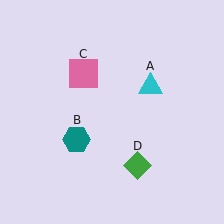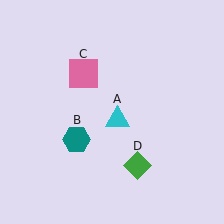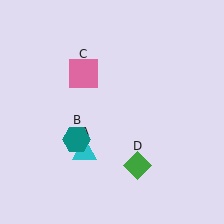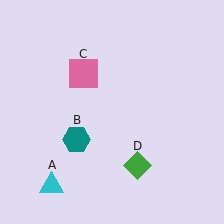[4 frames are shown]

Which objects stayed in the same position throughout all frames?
Teal hexagon (object B) and pink square (object C) and green diamond (object D) remained stationary.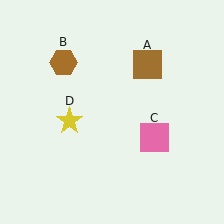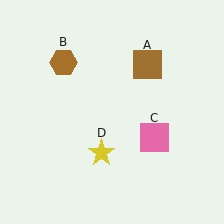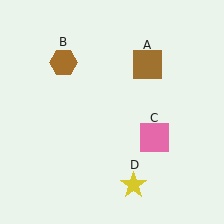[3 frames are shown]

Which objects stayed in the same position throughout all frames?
Brown square (object A) and brown hexagon (object B) and pink square (object C) remained stationary.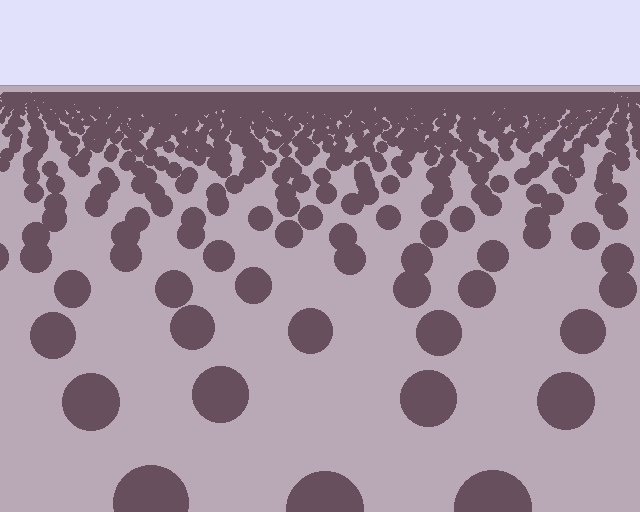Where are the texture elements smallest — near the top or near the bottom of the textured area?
Near the top.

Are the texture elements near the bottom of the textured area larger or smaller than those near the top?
Larger. Near the bottom, elements are closer to the viewer and appear at a bigger on-screen size.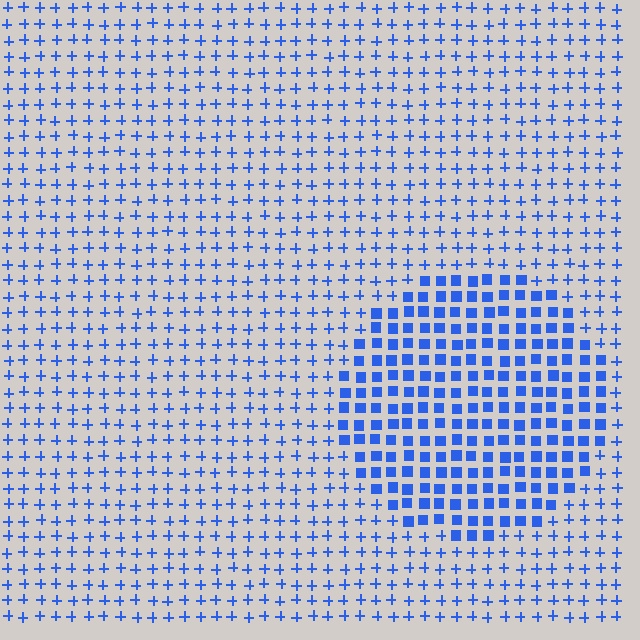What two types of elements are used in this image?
The image uses squares inside the circle region and plus signs outside it.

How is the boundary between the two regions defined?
The boundary is defined by a change in element shape: squares inside vs. plus signs outside. All elements share the same color and spacing.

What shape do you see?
I see a circle.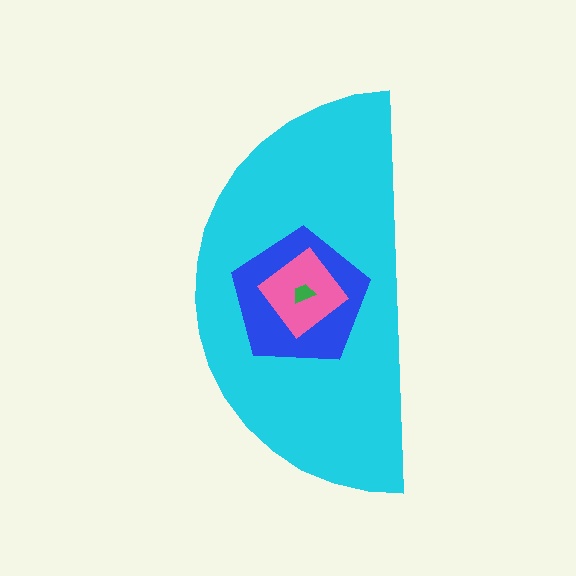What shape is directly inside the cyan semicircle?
The blue pentagon.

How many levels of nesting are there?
4.